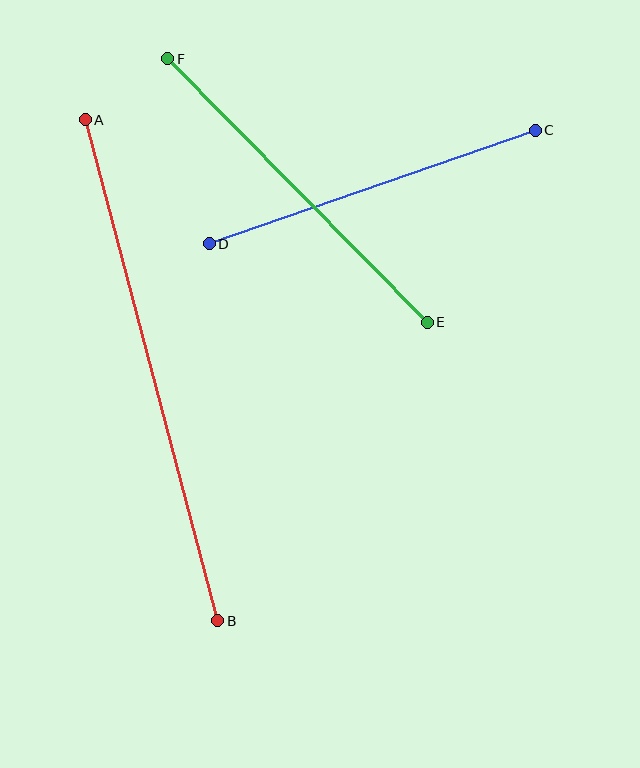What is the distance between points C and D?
The distance is approximately 345 pixels.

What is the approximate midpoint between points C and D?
The midpoint is at approximately (372, 187) pixels.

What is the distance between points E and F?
The distance is approximately 370 pixels.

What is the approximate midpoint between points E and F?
The midpoint is at approximately (298, 191) pixels.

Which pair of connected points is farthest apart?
Points A and B are farthest apart.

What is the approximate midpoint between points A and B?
The midpoint is at approximately (151, 370) pixels.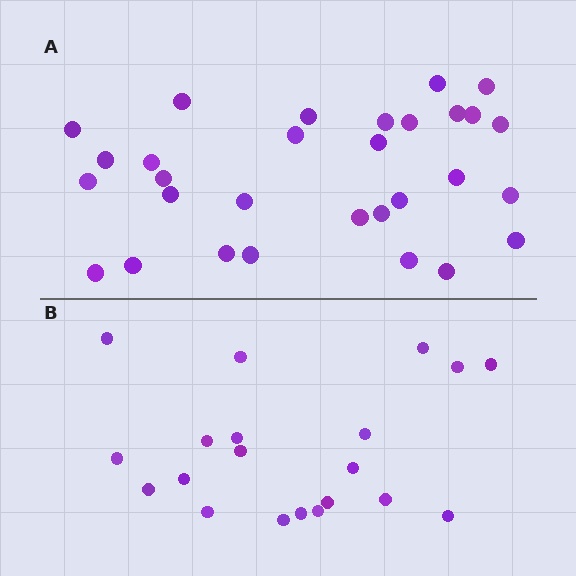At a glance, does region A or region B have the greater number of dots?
Region A (the top region) has more dots.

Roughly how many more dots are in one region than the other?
Region A has roughly 10 or so more dots than region B.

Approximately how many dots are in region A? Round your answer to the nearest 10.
About 30 dots.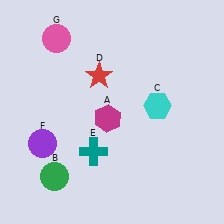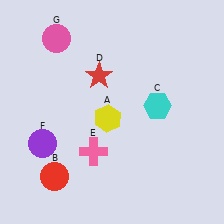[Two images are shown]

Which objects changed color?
A changed from magenta to yellow. B changed from green to red. E changed from teal to pink.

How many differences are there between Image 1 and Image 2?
There are 3 differences between the two images.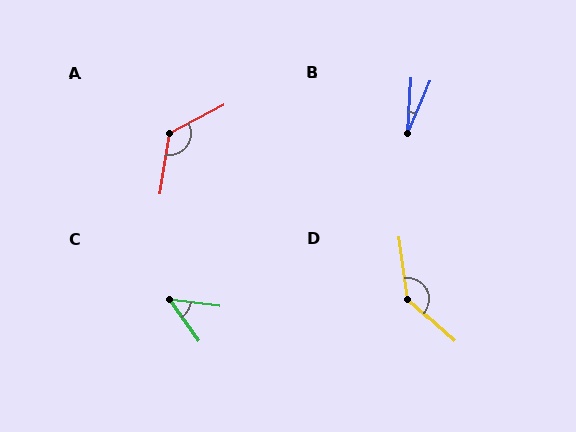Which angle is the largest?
D, at approximately 140 degrees.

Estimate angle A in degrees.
Approximately 127 degrees.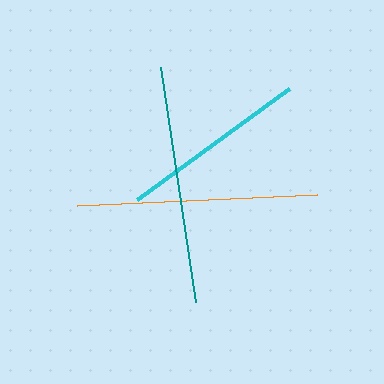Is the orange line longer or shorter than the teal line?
The orange line is longer than the teal line.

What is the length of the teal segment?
The teal segment is approximately 238 pixels long.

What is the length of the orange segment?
The orange segment is approximately 241 pixels long.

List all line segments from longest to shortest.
From longest to shortest: orange, teal, cyan.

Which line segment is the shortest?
The cyan line is the shortest at approximately 188 pixels.